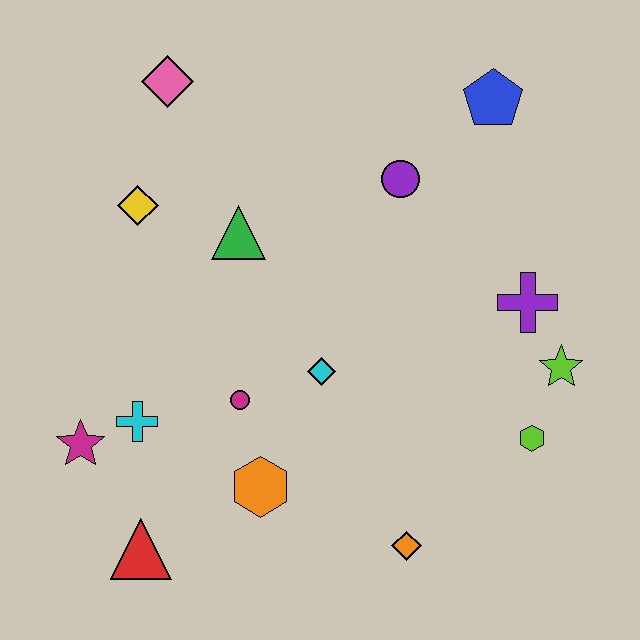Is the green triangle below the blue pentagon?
Yes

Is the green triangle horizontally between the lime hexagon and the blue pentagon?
No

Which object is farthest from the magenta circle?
The blue pentagon is farthest from the magenta circle.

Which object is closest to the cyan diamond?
The magenta circle is closest to the cyan diamond.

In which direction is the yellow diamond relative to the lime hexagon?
The yellow diamond is to the left of the lime hexagon.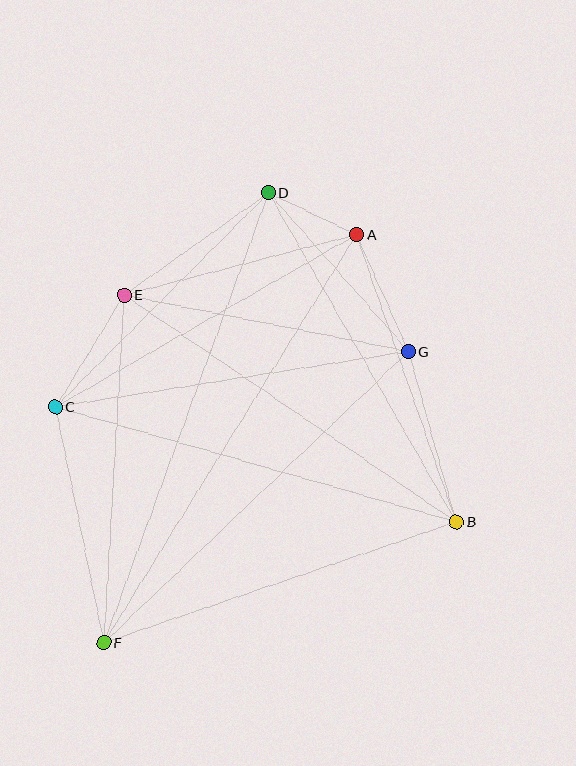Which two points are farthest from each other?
Points A and F are farthest from each other.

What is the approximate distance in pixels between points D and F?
The distance between D and F is approximately 479 pixels.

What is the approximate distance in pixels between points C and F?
The distance between C and F is approximately 241 pixels.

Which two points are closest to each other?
Points A and D are closest to each other.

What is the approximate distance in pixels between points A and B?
The distance between A and B is approximately 304 pixels.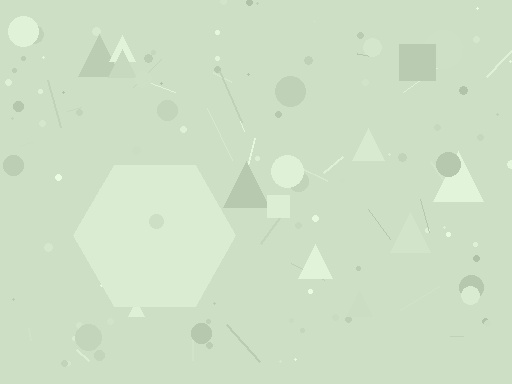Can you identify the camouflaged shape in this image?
The camouflaged shape is a hexagon.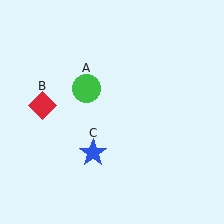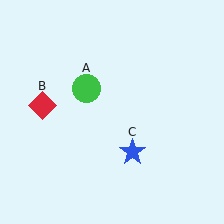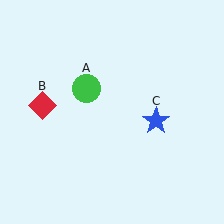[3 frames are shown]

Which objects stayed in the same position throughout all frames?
Green circle (object A) and red diamond (object B) remained stationary.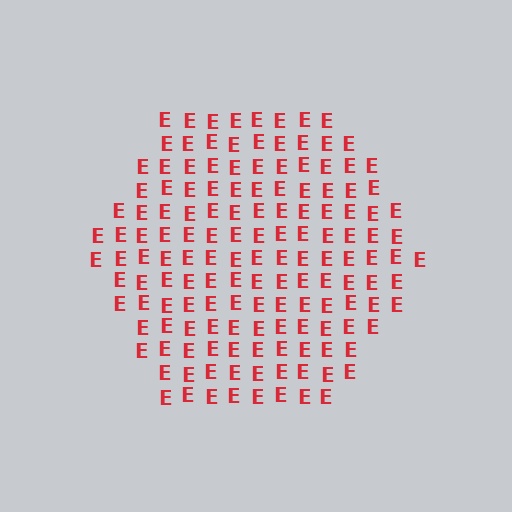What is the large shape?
The large shape is a hexagon.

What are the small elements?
The small elements are letter E's.